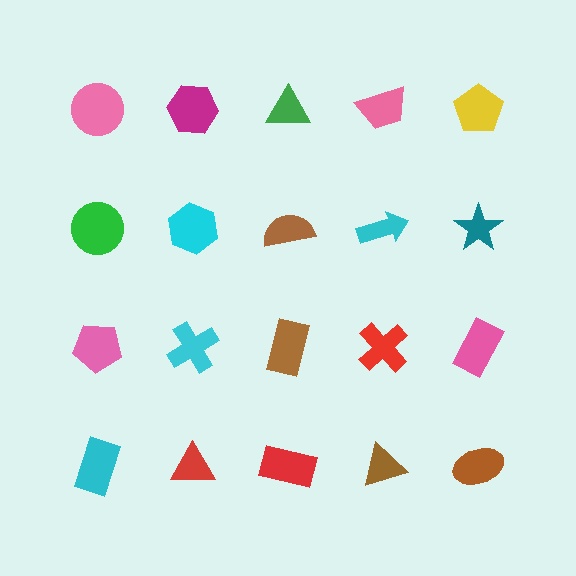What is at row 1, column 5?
A yellow pentagon.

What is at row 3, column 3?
A brown rectangle.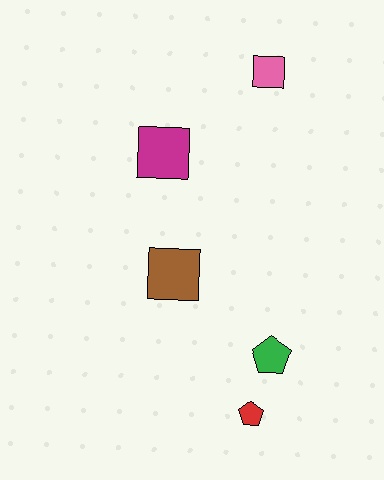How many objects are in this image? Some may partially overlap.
There are 5 objects.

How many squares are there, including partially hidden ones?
There are 3 squares.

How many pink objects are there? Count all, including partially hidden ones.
There is 1 pink object.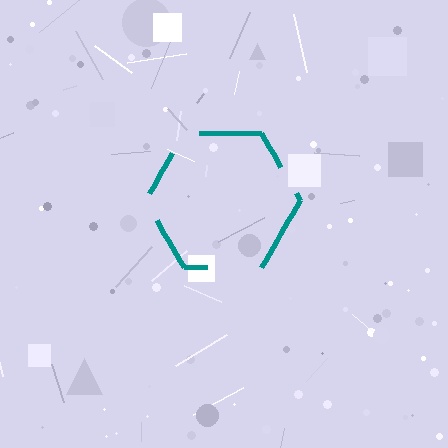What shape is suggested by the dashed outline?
The dashed outline suggests a hexagon.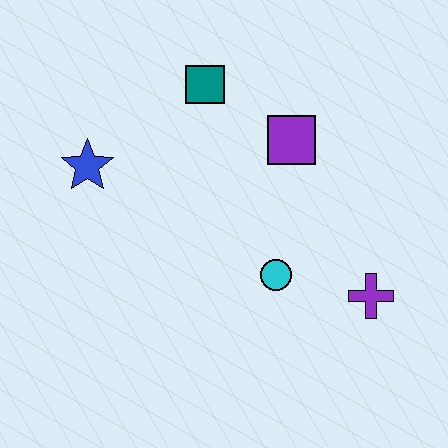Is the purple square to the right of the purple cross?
No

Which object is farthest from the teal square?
The purple cross is farthest from the teal square.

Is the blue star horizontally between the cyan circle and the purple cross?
No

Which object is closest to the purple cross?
The cyan circle is closest to the purple cross.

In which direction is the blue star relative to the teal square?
The blue star is to the left of the teal square.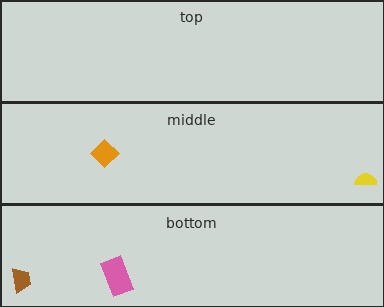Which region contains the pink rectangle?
The bottom region.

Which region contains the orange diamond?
The middle region.